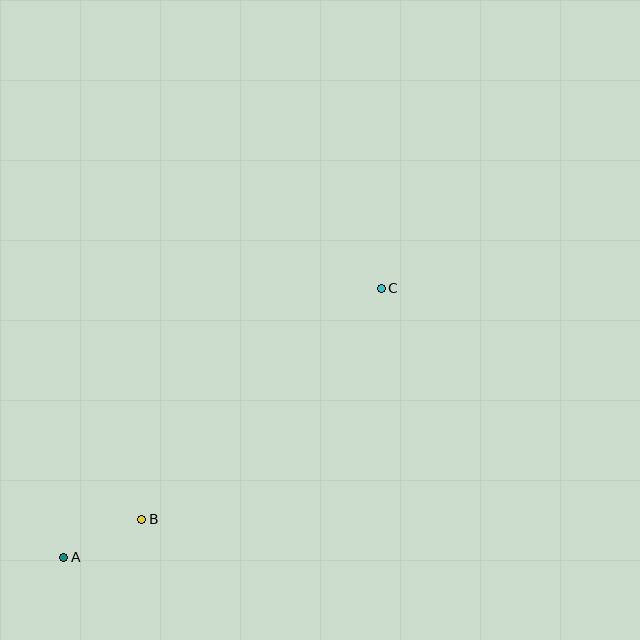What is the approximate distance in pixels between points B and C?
The distance between B and C is approximately 333 pixels.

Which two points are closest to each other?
Points A and B are closest to each other.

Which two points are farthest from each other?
Points A and C are farthest from each other.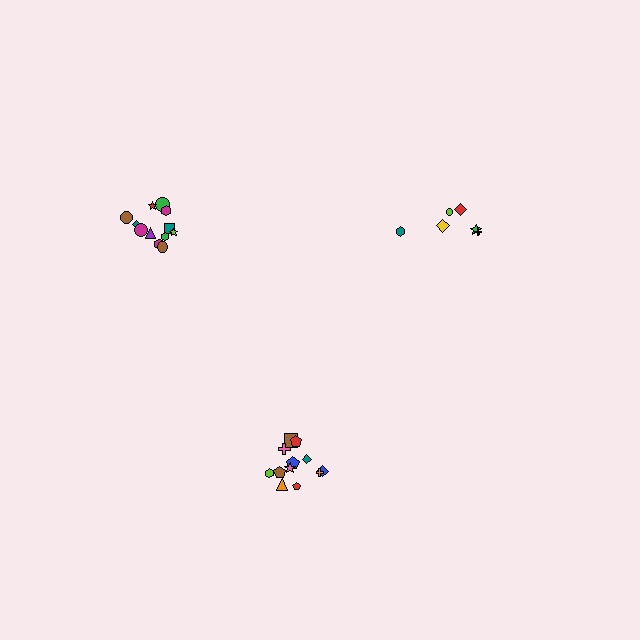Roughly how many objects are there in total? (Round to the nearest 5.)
Roughly 30 objects in total.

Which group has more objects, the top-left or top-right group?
The top-left group.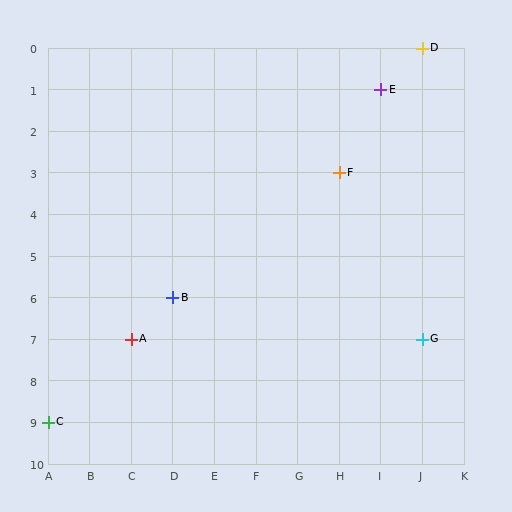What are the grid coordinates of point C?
Point C is at grid coordinates (A, 9).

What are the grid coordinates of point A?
Point A is at grid coordinates (C, 7).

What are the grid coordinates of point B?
Point B is at grid coordinates (D, 6).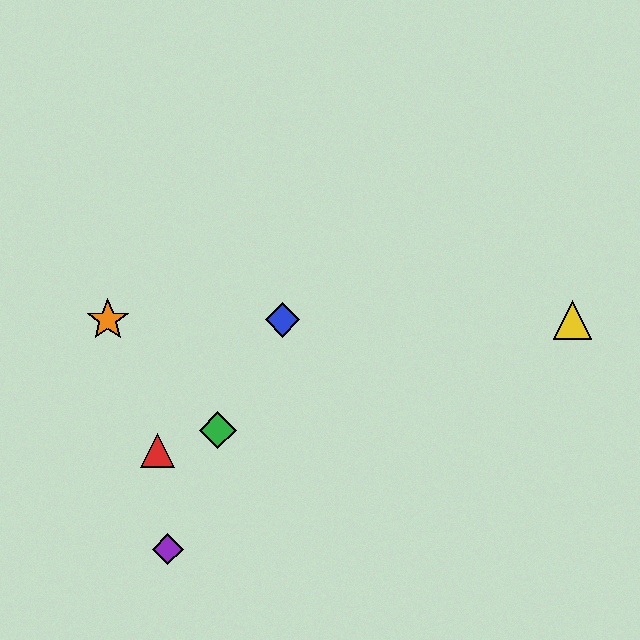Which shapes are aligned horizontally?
The blue diamond, the yellow triangle, the orange star are aligned horizontally.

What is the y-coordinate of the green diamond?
The green diamond is at y≈430.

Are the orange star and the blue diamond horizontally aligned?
Yes, both are at y≈320.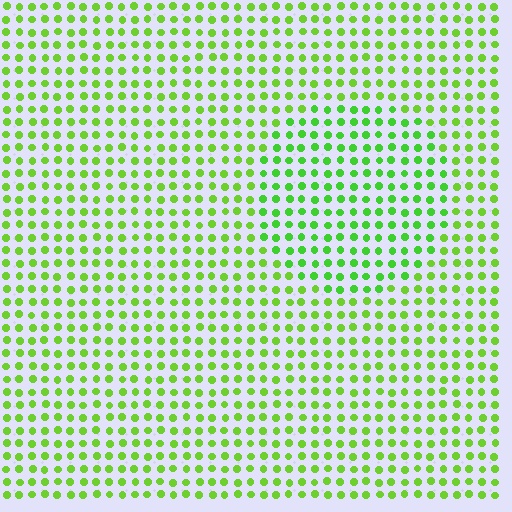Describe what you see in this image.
The image is filled with small lime elements in a uniform arrangement. A circle-shaped region is visible where the elements are tinted to a slightly different hue, forming a subtle color boundary.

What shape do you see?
I see a circle.